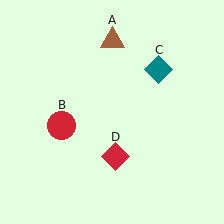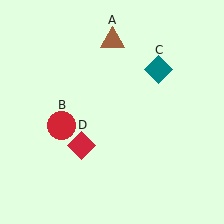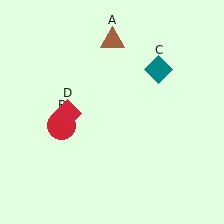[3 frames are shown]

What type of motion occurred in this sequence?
The red diamond (object D) rotated clockwise around the center of the scene.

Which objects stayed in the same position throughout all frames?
Brown triangle (object A) and red circle (object B) and teal diamond (object C) remained stationary.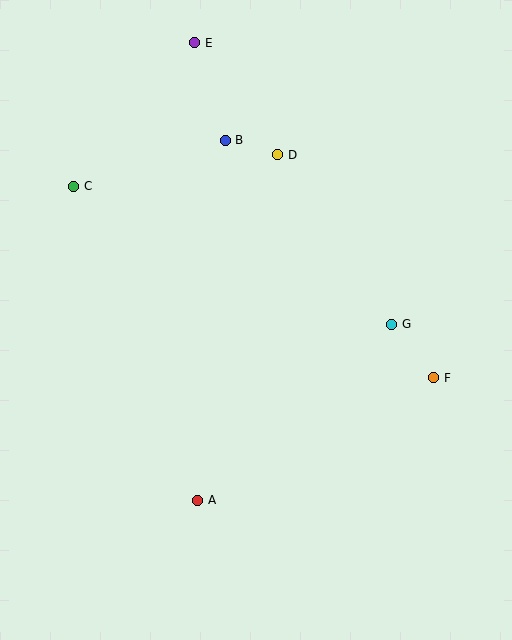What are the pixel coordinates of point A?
Point A is at (198, 500).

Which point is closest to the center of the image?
Point G at (392, 324) is closest to the center.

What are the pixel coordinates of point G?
Point G is at (392, 324).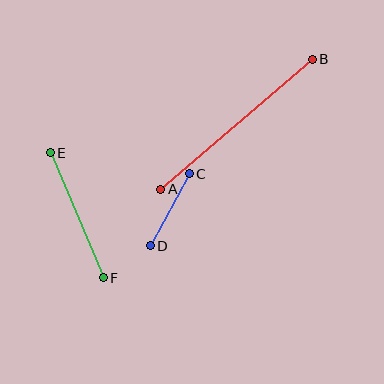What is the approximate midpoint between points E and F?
The midpoint is at approximately (77, 215) pixels.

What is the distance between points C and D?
The distance is approximately 82 pixels.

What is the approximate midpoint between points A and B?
The midpoint is at approximately (236, 124) pixels.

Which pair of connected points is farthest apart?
Points A and B are farthest apart.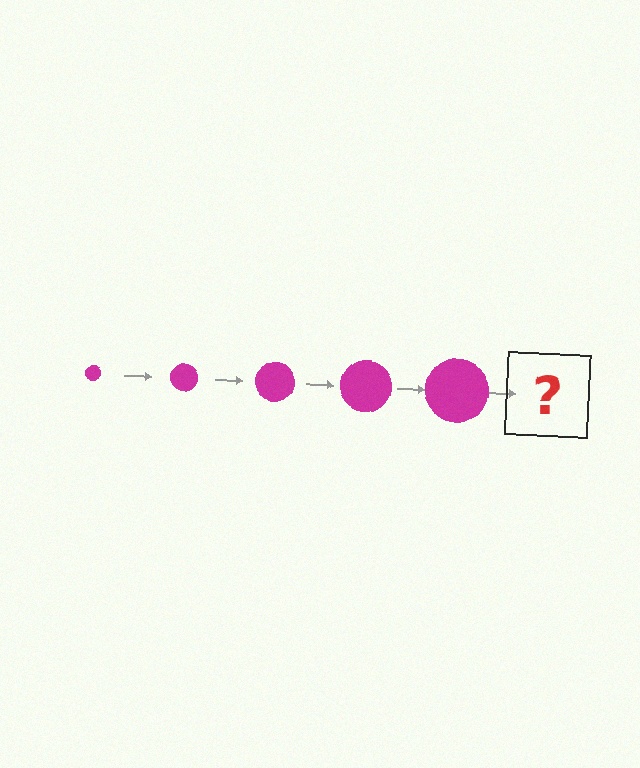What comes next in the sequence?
The next element should be a magenta circle, larger than the previous one.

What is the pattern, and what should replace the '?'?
The pattern is that the circle gets progressively larger each step. The '?' should be a magenta circle, larger than the previous one.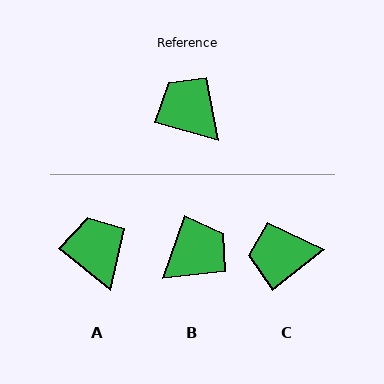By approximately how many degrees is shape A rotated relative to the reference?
Approximately 24 degrees clockwise.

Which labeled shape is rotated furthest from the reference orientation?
B, about 94 degrees away.